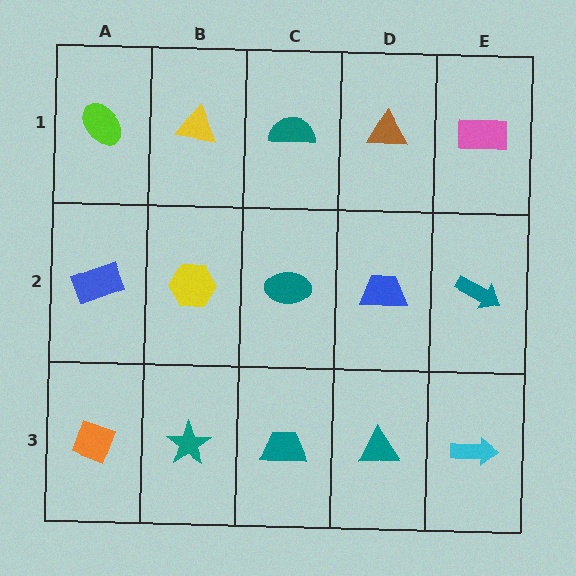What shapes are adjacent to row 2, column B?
A yellow triangle (row 1, column B), a teal star (row 3, column B), a blue rectangle (row 2, column A), a teal ellipse (row 2, column C).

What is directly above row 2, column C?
A teal semicircle.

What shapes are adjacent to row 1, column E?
A teal arrow (row 2, column E), a brown triangle (row 1, column D).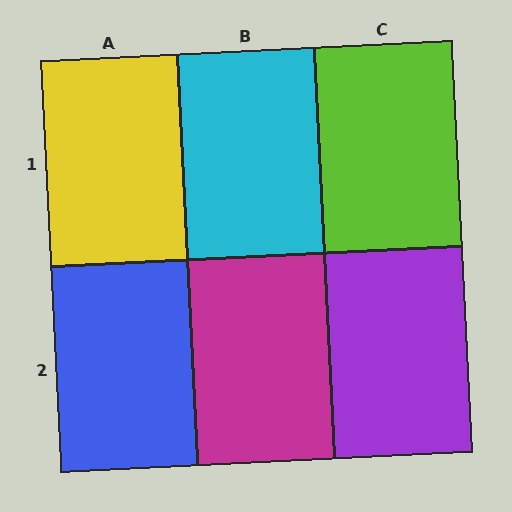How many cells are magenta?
1 cell is magenta.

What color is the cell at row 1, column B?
Cyan.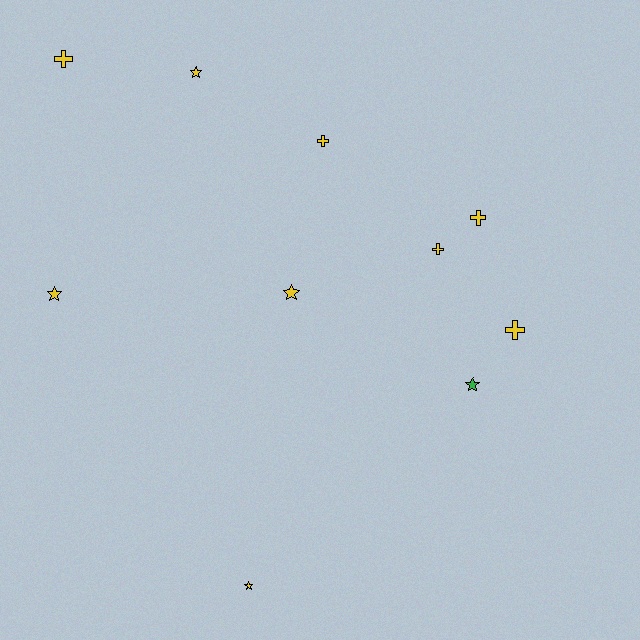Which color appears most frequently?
Yellow, with 9 objects.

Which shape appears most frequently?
Star, with 5 objects.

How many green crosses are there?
There are no green crosses.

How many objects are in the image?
There are 10 objects.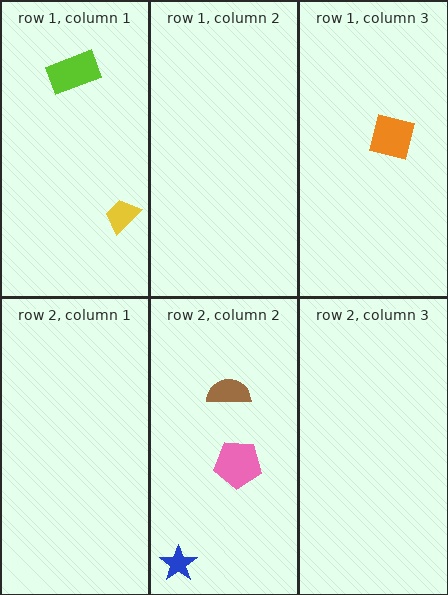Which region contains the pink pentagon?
The row 2, column 2 region.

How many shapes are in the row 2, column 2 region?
3.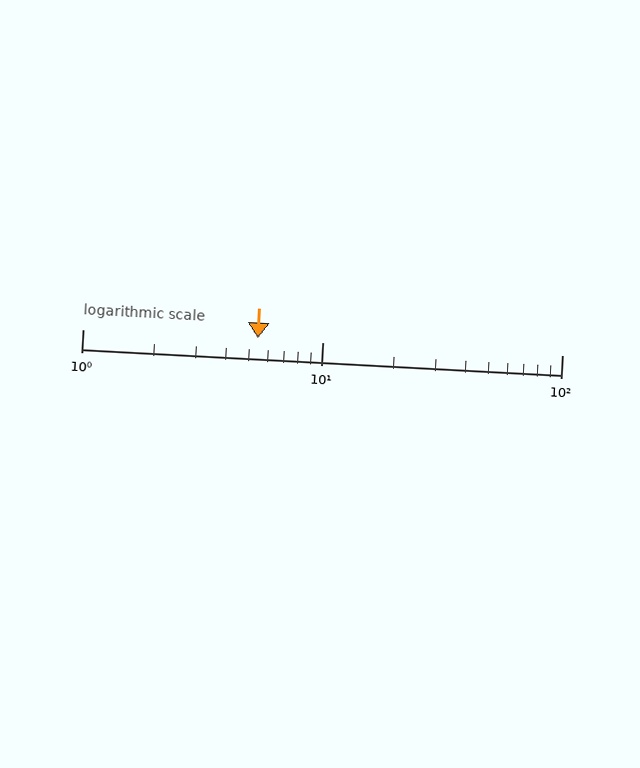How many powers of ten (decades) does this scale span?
The scale spans 2 decades, from 1 to 100.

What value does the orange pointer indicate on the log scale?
The pointer indicates approximately 5.4.